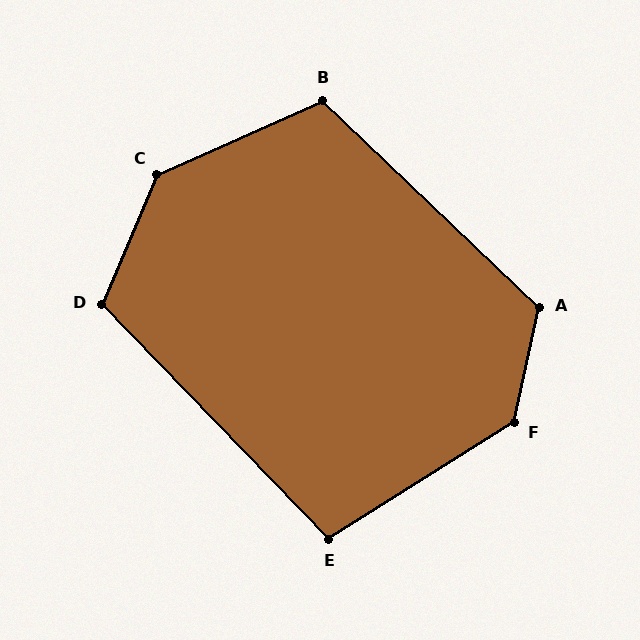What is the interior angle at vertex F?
Approximately 134 degrees (obtuse).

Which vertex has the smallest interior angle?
E, at approximately 102 degrees.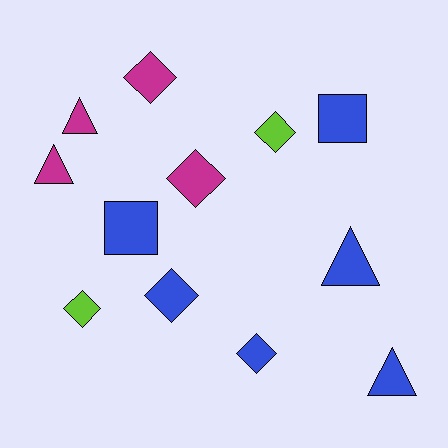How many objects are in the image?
There are 12 objects.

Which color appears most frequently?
Blue, with 6 objects.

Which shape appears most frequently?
Diamond, with 6 objects.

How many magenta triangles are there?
There are 2 magenta triangles.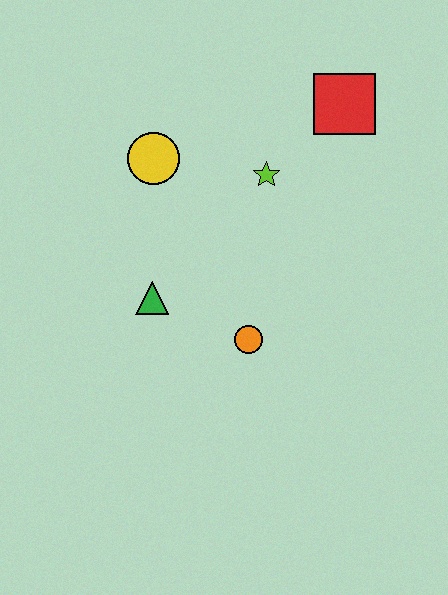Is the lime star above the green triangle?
Yes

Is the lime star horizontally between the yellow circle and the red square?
Yes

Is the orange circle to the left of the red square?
Yes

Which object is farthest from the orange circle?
The red square is farthest from the orange circle.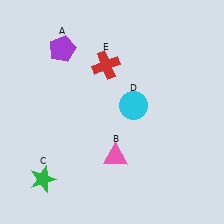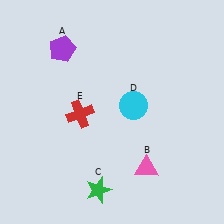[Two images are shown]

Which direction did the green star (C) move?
The green star (C) moved right.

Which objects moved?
The objects that moved are: the pink triangle (B), the green star (C), the red cross (E).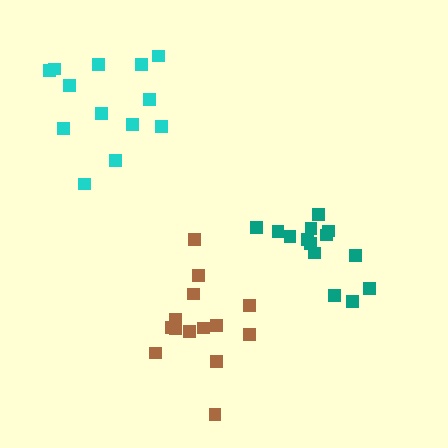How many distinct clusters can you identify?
There are 3 distinct clusters.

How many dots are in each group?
Group 1: 13 dots, Group 2: 14 dots, Group 3: 14 dots (41 total).